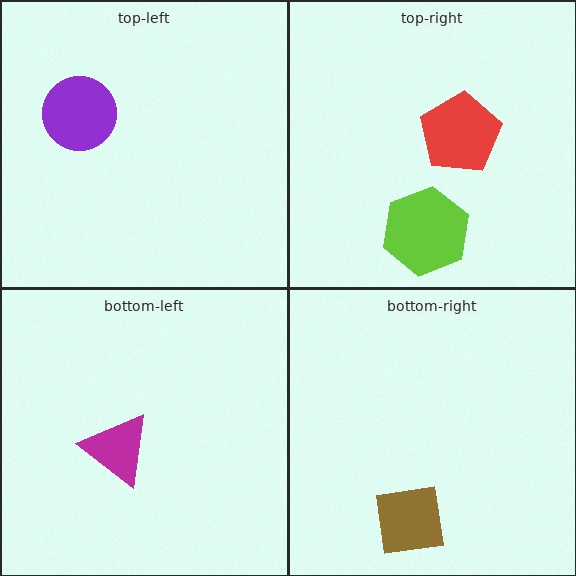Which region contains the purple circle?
The top-left region.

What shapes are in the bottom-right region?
The brown square.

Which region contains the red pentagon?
The top-right region.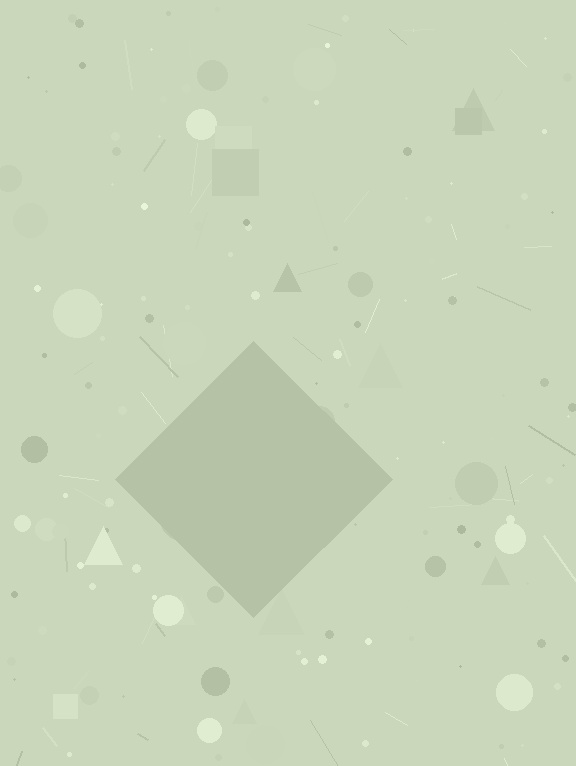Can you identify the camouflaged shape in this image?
The camouflaged shape is a diamond.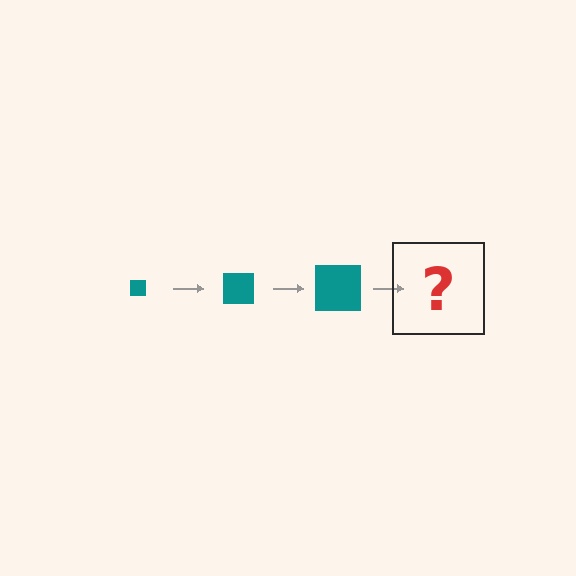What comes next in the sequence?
The next element should be a teal square, larger than the previous one.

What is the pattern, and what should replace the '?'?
The pattern is that the square gets progressively larger each step. The '?' should be a teal square, larger than the previous one.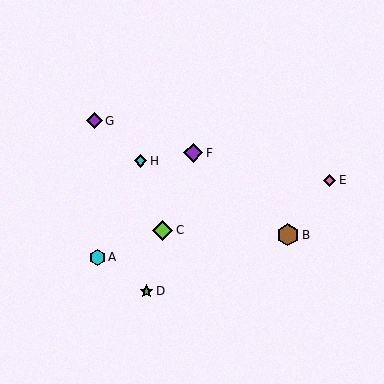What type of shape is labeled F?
Shape F is a purple diamond.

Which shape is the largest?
The brown hexagon (labeled B) is the largest.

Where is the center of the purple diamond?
The center of the purple diamond is at (193, 153).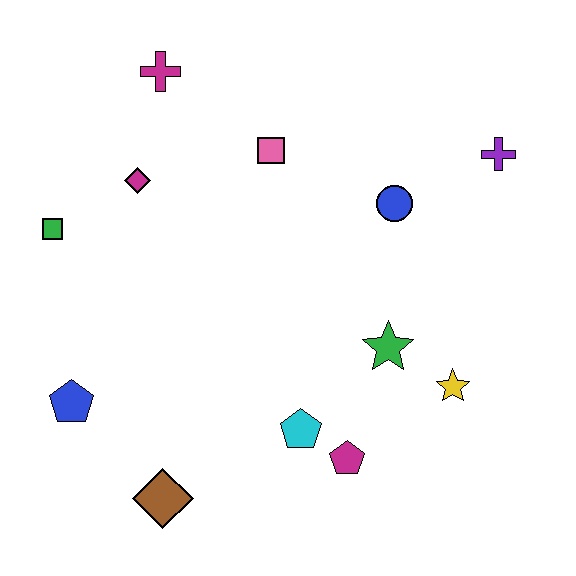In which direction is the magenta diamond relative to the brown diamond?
The magenta diamond is above the brown diamond.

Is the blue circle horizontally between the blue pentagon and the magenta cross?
No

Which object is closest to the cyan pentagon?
The magenta pentagon is closest to the cyan pentagon.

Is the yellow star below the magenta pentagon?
No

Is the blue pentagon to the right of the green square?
Yes